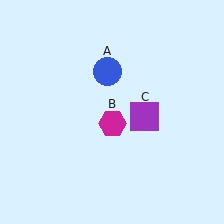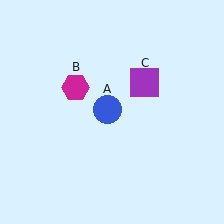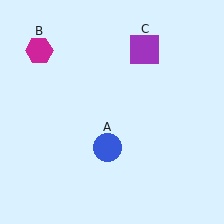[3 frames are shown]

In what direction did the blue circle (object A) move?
The blue circle (object A) moved down.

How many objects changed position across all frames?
3 objects changed position: blue circle (object A), magenta hexagon (object B), purple square (object C).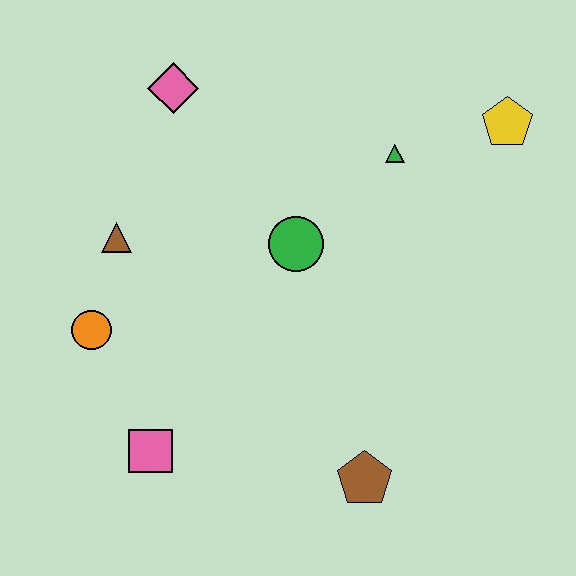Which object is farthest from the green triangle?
The pink square is farthest from the green triangle.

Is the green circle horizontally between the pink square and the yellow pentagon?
Yes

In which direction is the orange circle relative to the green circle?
The orange circle is to the left of the green circle.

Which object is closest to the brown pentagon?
The pink square is closest to the brown pentagon.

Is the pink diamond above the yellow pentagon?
Yes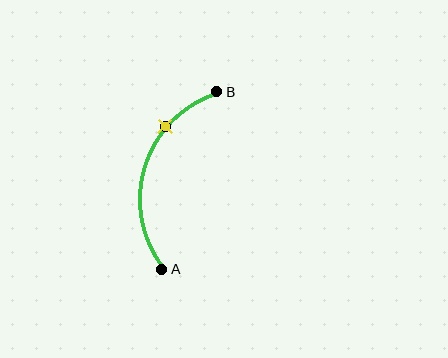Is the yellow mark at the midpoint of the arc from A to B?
No. The yellow mark lies on the arc but is closer to endpoint B. The arc midpoint would be at the point on the curve equidistant along the arc from both A and B.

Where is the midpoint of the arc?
The arc midpoint is the point on the curve farthest from the straight line joining A and B. It sits to the left of that line.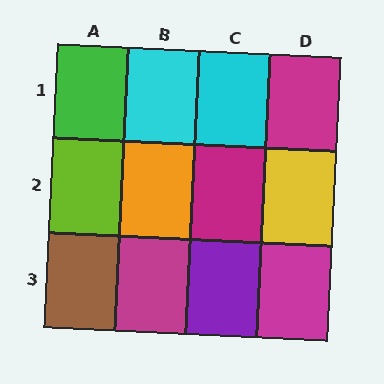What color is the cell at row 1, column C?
Cyan.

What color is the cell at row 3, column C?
Purple.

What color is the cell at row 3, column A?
Brown.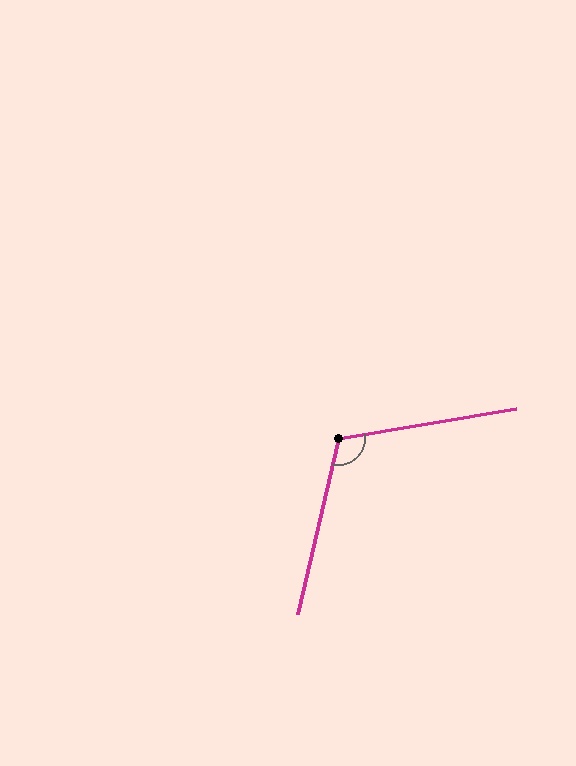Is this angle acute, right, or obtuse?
It is obtuse.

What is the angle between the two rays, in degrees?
Approximately 113 degrees.